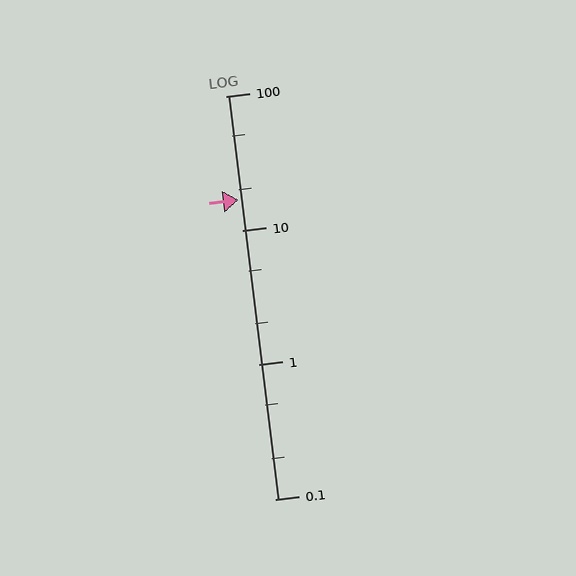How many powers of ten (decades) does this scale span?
The scale spans 3 decades, from 0.1 to 100.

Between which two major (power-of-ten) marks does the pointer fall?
The pointer is between 10 and 100.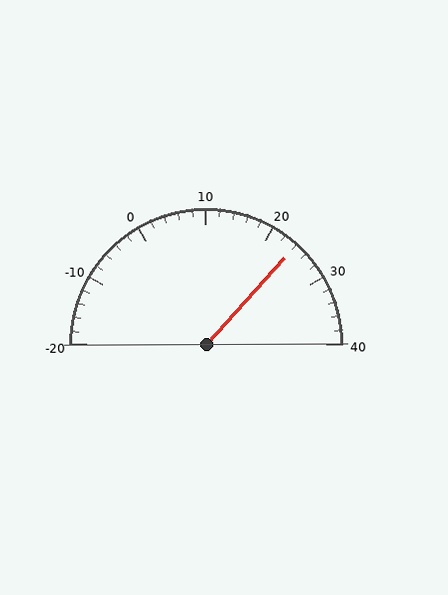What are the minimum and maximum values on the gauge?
The gauge ranges from -20 to 40.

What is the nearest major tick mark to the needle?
The nearest major tick mark is 20.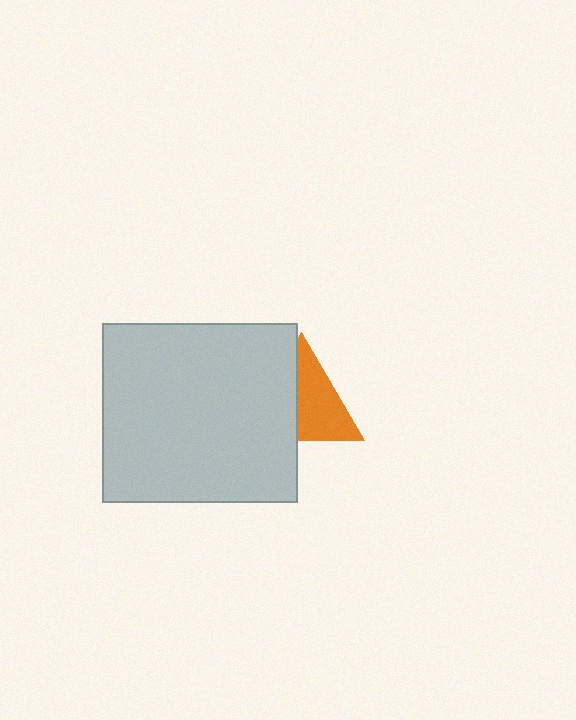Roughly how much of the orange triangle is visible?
About half of it is visible (roughly 56%).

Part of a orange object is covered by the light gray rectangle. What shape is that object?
It is a triangle.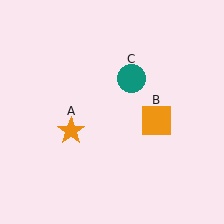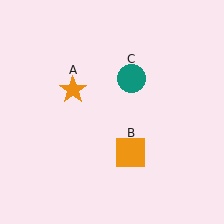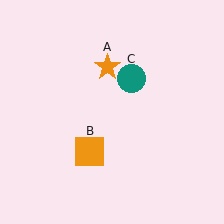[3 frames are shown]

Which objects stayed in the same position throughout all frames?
Teal circle (object C) remained stationary.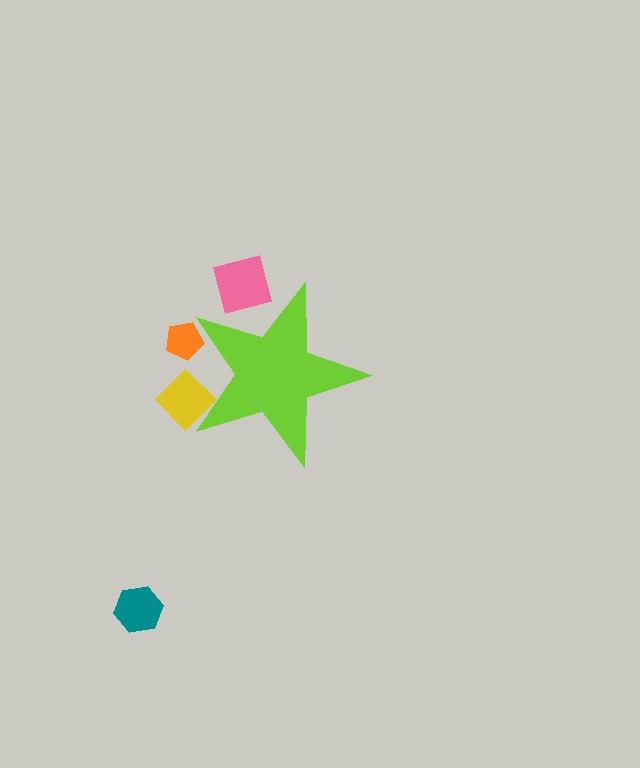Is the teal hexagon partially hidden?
No, the teal hexagon is fully visible.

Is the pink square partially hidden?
Yes, the pink square is partially hidden behind the lime star.